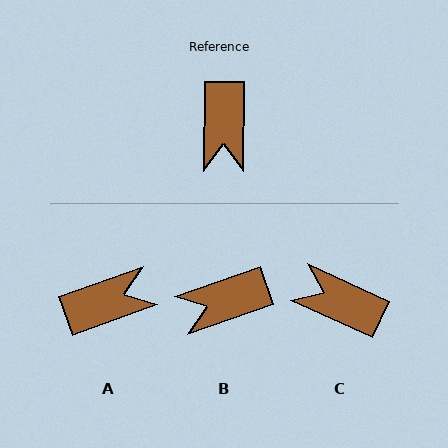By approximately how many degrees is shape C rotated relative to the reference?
Approximately 114 degrees clockwise.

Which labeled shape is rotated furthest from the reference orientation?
C, about 114 degrees away.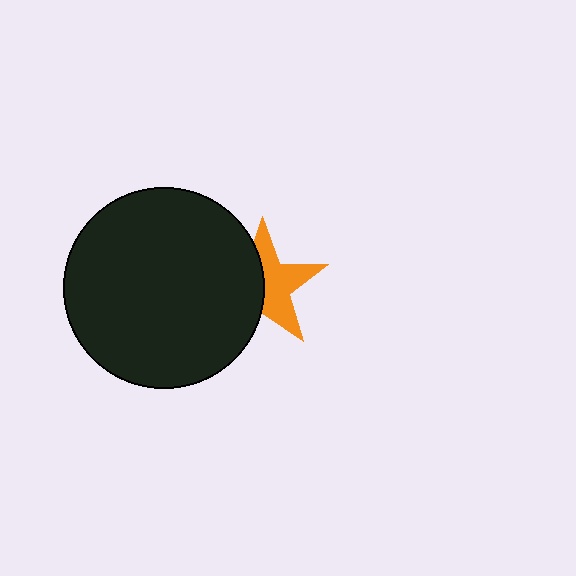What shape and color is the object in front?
The object in front is a black circle.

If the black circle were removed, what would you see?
You would see the complete orange star.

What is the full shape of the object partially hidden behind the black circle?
The partially hidden object is an orange star.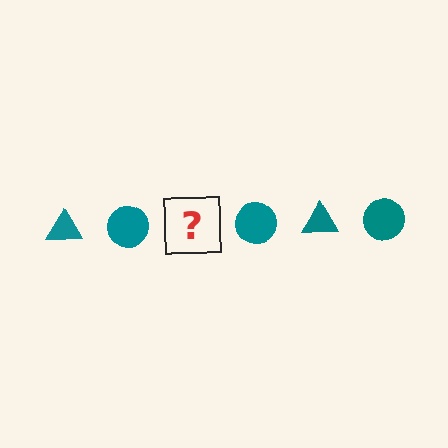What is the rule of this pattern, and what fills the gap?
The rule is that the pattern cycles through triangle, circle shapes in teal. The gap should be filled with a teal triangle.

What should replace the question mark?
The question mark should be replaced with a teal triangle.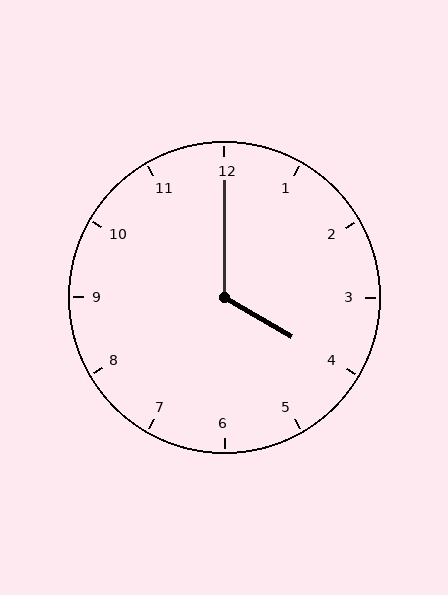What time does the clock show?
4:00.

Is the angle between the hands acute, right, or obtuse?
It is obtuse.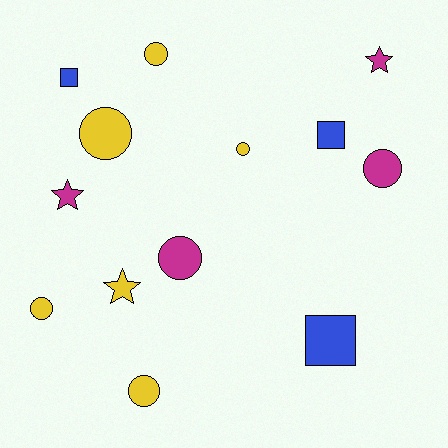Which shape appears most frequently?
Circle, with 7 objects.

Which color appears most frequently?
Yellow, with 6 objects.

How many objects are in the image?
There are 13 objects.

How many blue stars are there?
There are no blue stars.